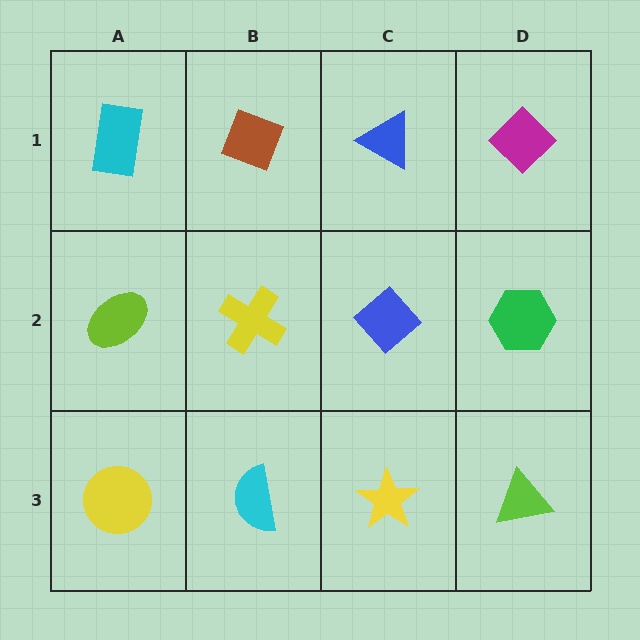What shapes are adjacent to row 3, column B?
A yellow cross (row 2, column B), a yellow circle (row 3, column A), a yellow star (row 3, column C).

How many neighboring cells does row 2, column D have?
3.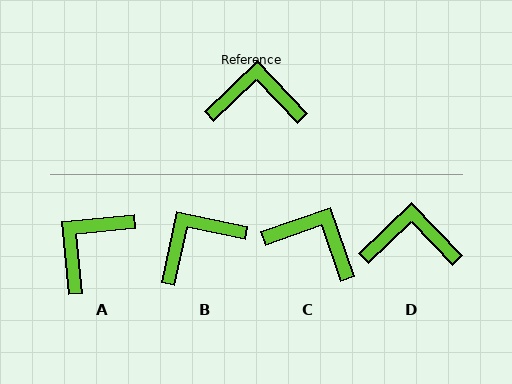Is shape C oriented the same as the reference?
No, it is off by about 24 degrees.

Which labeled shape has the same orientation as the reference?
D.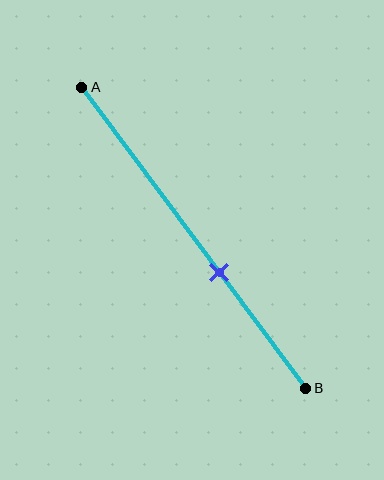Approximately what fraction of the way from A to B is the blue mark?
The blue mark is approximately 60% of the way from A to B.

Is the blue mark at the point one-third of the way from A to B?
No, the mark is at about 60% from A, not at the 33% one-third point.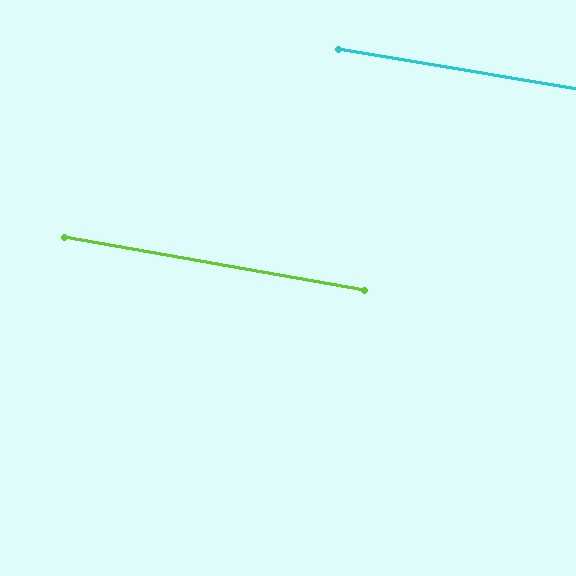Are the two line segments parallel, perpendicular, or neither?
Parallel — their directions differ by only 0.7°.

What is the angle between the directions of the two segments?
Approximately 1 degree.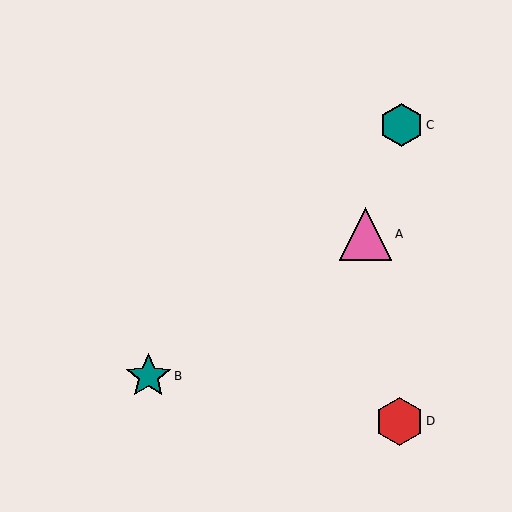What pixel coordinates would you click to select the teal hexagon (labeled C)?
Click at (402, 125) to select the teal hexagon C.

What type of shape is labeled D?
Shape D is a red hexagon.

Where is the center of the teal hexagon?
The center of the teal hexagon is at (402, 125).